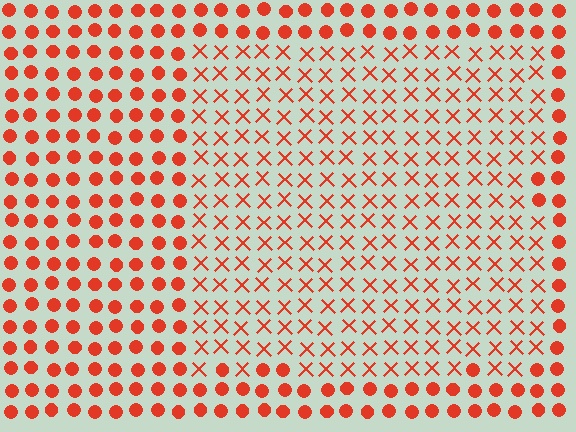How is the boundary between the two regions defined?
The boundary is defined by a change in element shape: X marks inside vs. circles outside. All elements share the same color and spacing.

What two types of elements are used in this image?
The image uses X marks inside the rectangle region and circles outside it.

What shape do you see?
I see a rectangle.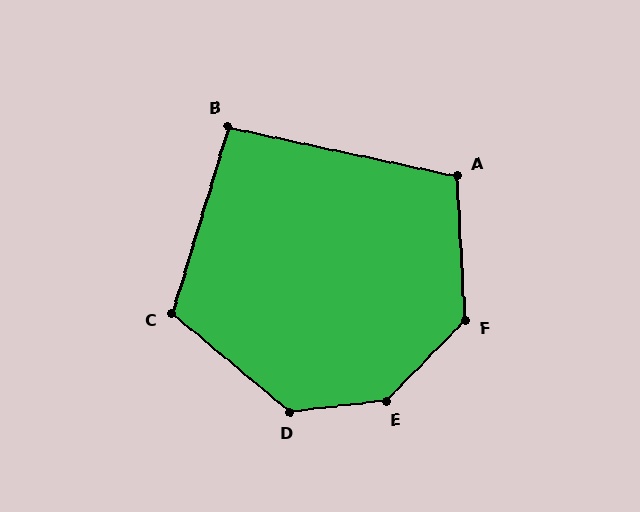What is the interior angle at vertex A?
Approximately 105 degrees (obtuse).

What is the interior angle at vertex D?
Approximately 133 degrees (obtuse).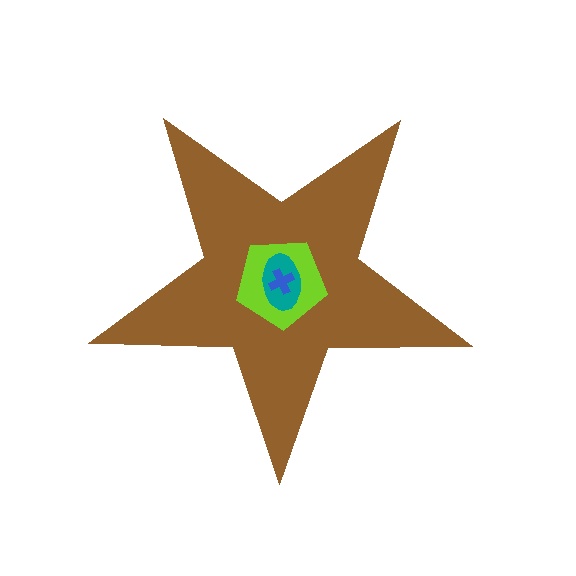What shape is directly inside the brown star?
The lime pentagon.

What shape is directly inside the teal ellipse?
The blue cross.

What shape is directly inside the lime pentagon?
The teal ellipse.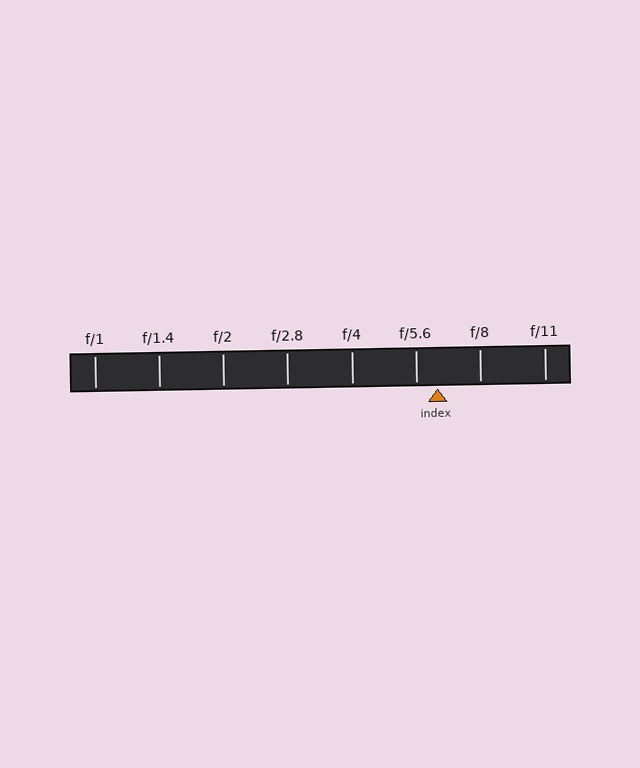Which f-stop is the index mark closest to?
The index mark is closest to f/5.6.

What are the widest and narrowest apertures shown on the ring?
The widest aperture shown is f/1 and the narrowest is f/11.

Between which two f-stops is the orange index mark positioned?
The index mark is between f/5.6 and f/8.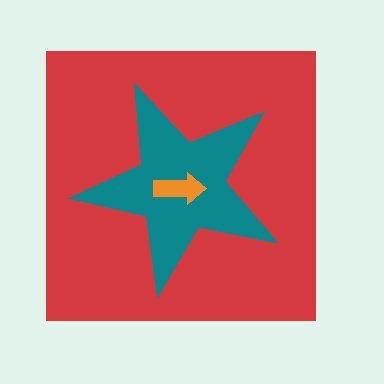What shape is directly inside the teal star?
The orange arrow.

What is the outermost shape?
The red square.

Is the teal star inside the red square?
Yes.